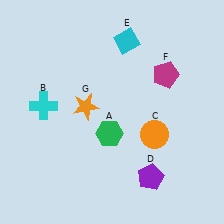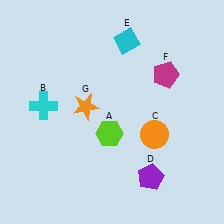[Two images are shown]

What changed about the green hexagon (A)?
In Image 1, A is green. In Image 2, it changed to lime.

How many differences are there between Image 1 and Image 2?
There is 1 difference between the two images.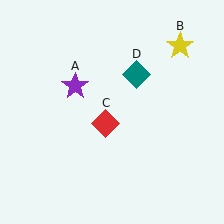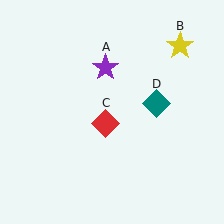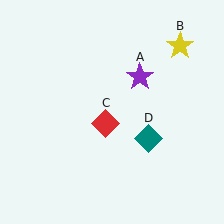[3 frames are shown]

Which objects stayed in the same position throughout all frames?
Yellow star (object B) and red diamond (object C) remained stationary.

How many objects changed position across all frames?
2 objects changed position: purple star (object A), teal diamond (object D).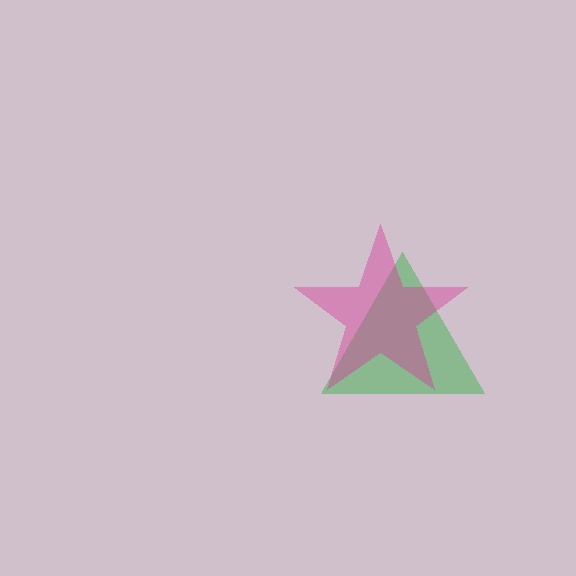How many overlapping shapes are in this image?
There are 2 overlapping shapes in the image.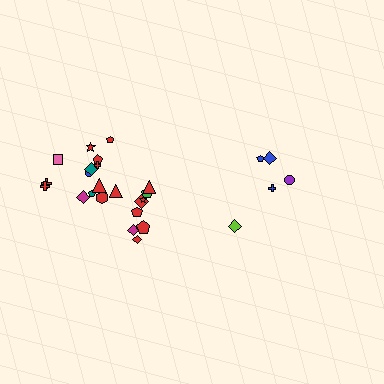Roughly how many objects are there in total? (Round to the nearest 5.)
Roughly 25 objects in total.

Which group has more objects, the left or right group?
The left group.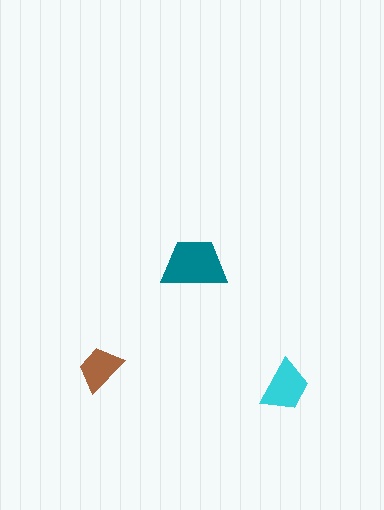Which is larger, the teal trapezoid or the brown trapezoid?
The teal one.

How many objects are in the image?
There are 3 objects in the image.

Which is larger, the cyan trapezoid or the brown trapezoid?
The cyan one.